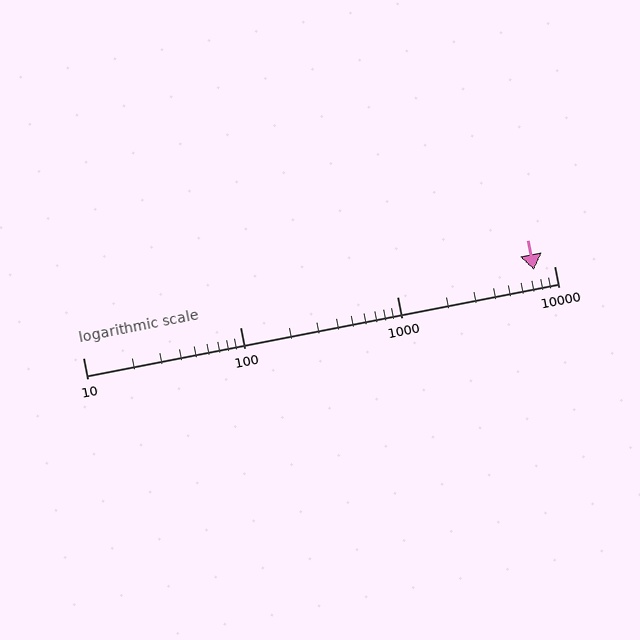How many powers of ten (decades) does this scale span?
The scale spans 3 decades, from 10 to 10000.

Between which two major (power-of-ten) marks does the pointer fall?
The pointer is between 1000 and 10000.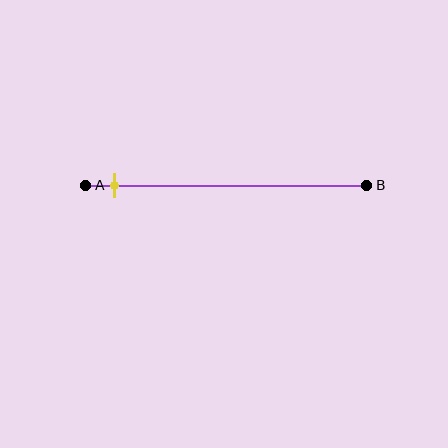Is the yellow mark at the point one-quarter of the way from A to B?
No, the mark is at about 10% from A, not at the 25% one-quarter point.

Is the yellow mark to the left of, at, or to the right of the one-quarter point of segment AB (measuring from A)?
The yellow mark is to the left of the one-quarter point of segment AB.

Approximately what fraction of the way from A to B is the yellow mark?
The yellow mark is approximately 10% of the way from A to B.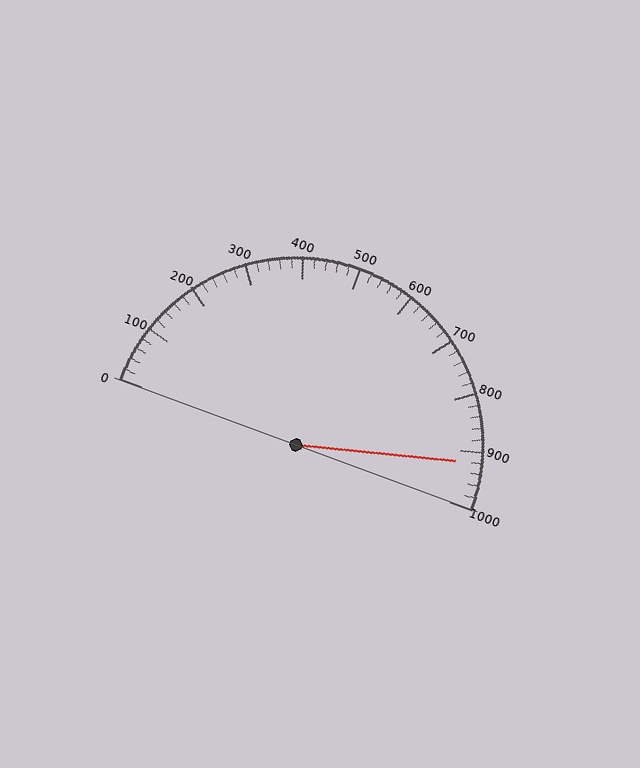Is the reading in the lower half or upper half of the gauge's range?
The reading is in the upper half of the range (0 to 1000).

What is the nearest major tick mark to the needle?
The nearest major tick mark is 900.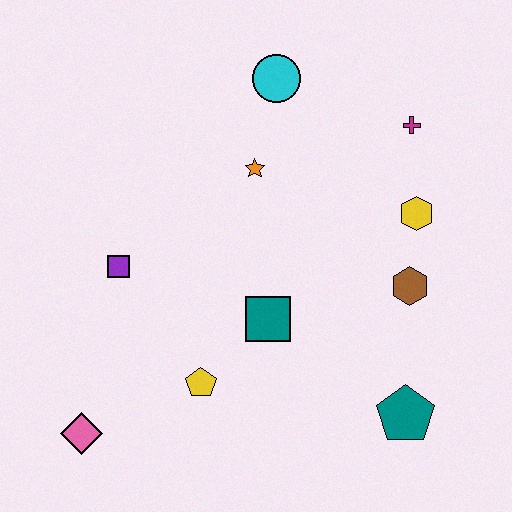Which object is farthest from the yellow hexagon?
The pink diamond is farthest from the yellow hexagon.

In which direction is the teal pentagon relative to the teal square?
The teal pentagon is to the right of the teal square.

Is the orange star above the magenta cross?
No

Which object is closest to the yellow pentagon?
The teal square is closest to the yellow pentagon.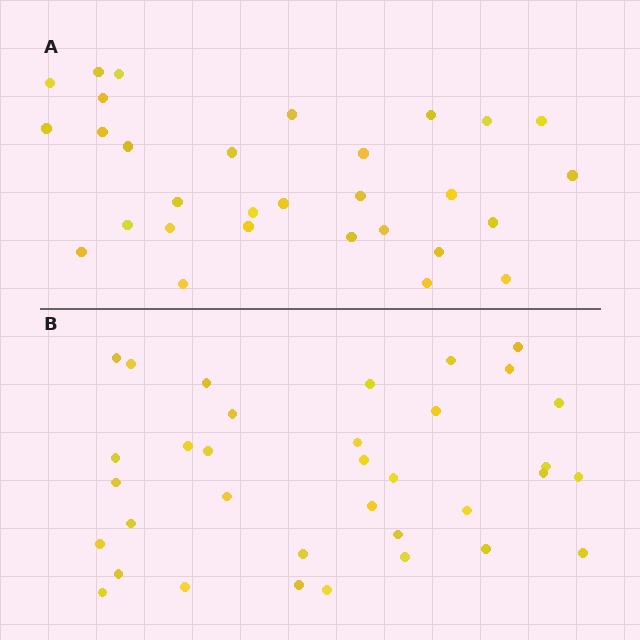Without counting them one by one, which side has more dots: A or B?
Region B (the bottom region) has more dots.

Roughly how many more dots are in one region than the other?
Region B has about 5 more dots than region A.